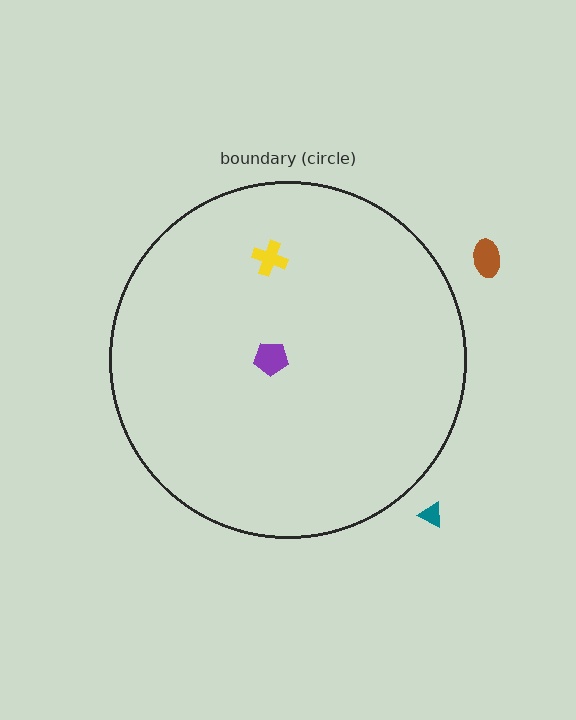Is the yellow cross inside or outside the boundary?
Inside.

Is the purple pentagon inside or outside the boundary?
Inside.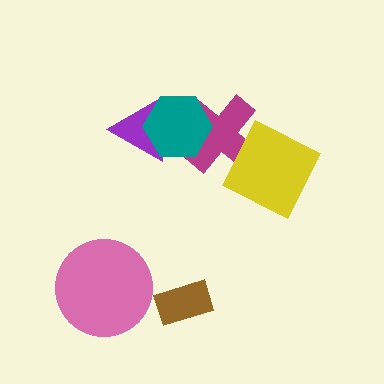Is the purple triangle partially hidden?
Yes, it is partially covered by another shape.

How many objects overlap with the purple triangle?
1 object overlaps with the purple triangle.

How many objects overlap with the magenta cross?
2 objects overlap with the magenta cross.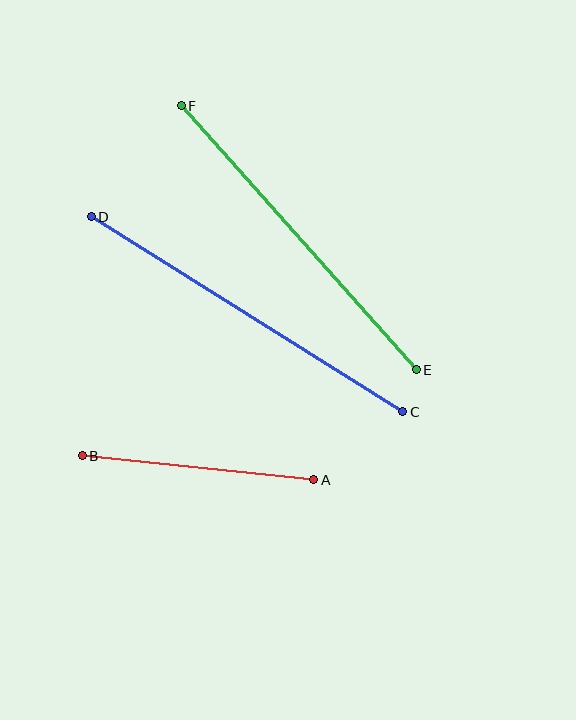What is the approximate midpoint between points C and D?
The midpoint is at approximately (247, 314) pixels.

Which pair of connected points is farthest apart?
Points C and D are farthest apart.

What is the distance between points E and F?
The distance is approximately 353 pixels.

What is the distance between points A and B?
The distance is approximately 233 pixels.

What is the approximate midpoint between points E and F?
The midpoint is at approximately (299, 238) pixels.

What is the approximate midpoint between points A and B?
The midpoint is at approximately (198, 468) pixels.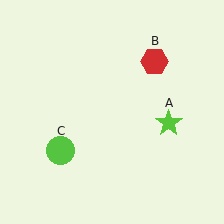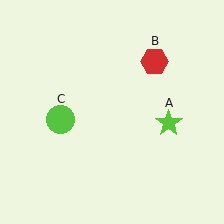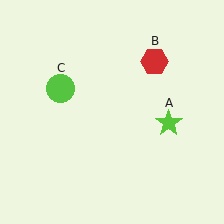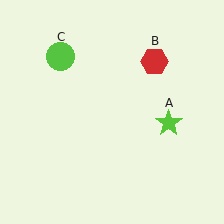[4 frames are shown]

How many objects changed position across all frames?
1 object changed position: lime circle (object C).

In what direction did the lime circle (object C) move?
The lime circle (object C) moved up.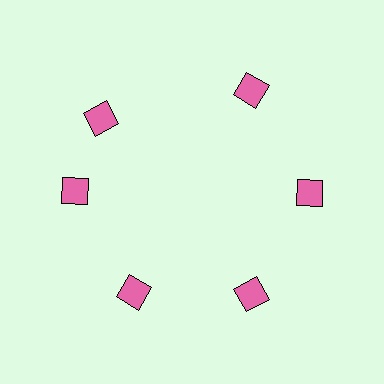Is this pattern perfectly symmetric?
No. The 6 pink diamonds are arranged in a ring, but one element near the 11 o'clock position is rotated out of alignment along the ring, breaking the 6-fold rotational symmetry.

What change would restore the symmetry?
The symmetry would be restored by rotating it back into even spacing with its neighbors so that all 6 diamonds sit at equal angles and equal distance from the center.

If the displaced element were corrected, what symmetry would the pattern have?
It would have 6-fold rotational symmetry — the pattern would map onto itself every 60 degrees.